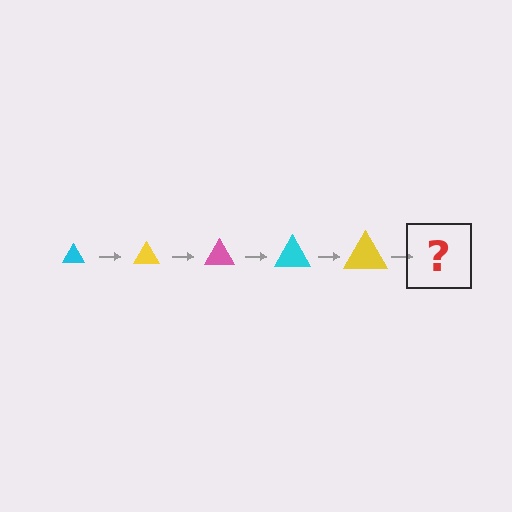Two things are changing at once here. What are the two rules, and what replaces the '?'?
The two rules are that the triangle grows larger each step and the color cycles through cyan, yellow, and pink. The '?' should be a pink triangle, larger than the previous one.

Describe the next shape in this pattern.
It should be a pink triangle, larger than the previous one.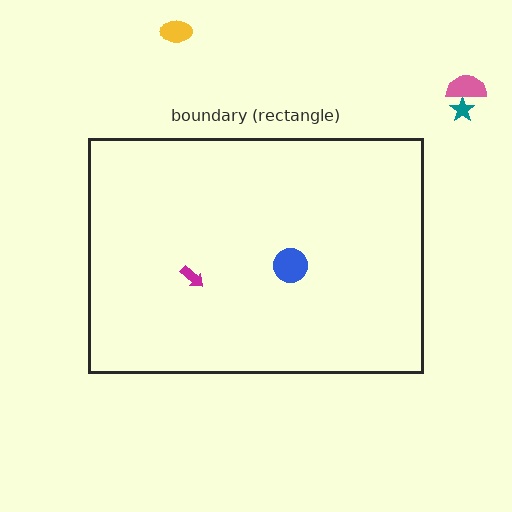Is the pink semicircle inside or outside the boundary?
Outside.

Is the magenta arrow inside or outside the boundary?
Inside.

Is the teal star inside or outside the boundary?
Outside.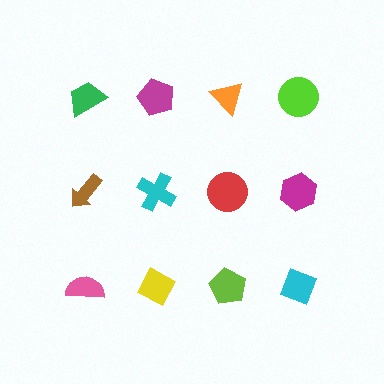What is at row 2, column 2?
A cyan cross.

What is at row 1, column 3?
An orange triangle.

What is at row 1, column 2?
A magenta pentagon.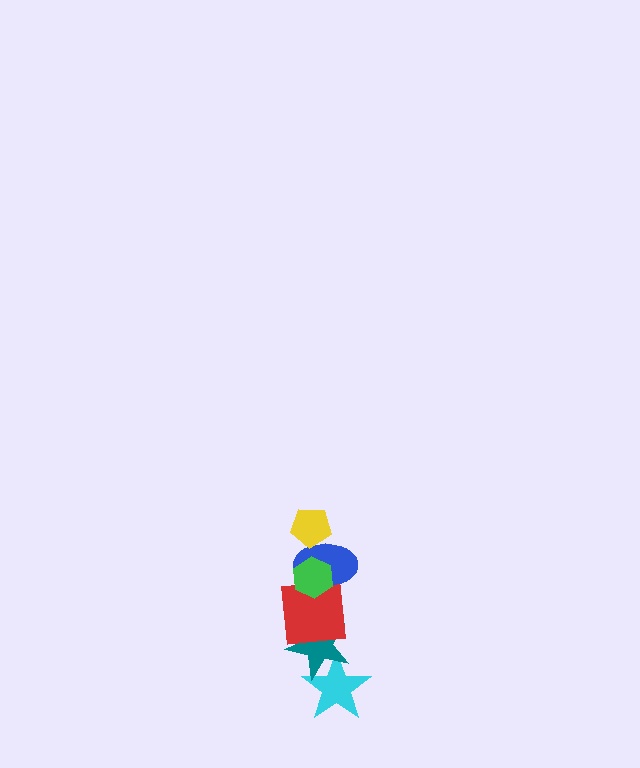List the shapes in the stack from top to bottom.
From top to bottom: the yellow pentagon, the green hexagon, the blue ellipse, the red square, the teal star, the cyan star.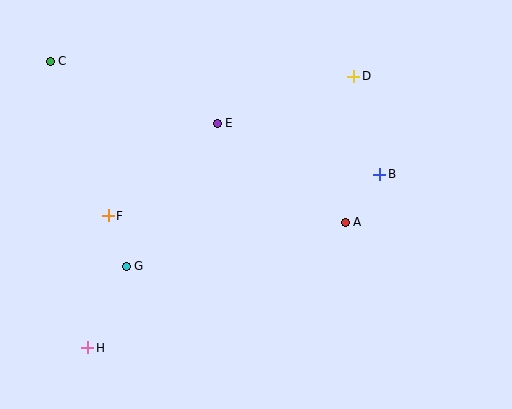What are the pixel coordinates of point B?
Point B is at (380, 174).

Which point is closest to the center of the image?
Point E at (217, 123) is closest to the center.